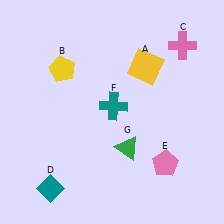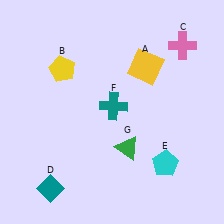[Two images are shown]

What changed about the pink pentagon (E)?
In Image 1, E is pink. In Image 2, it changed to cyan.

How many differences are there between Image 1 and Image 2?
There is 1 difference between the two images.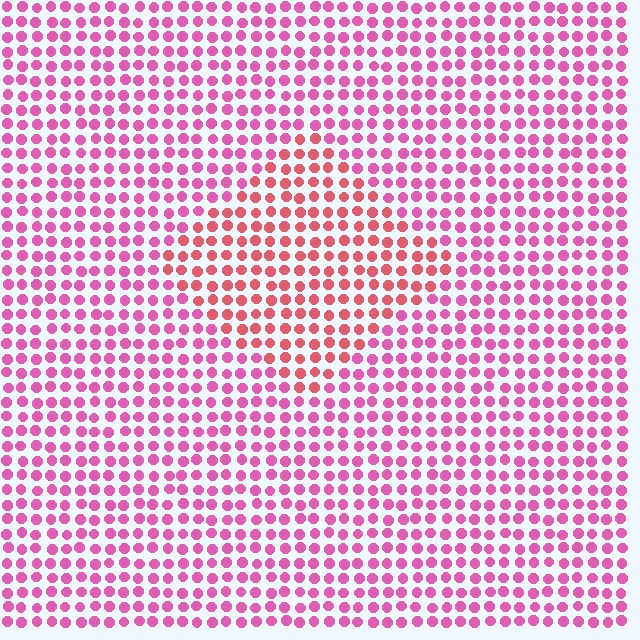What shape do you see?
I see a diamond.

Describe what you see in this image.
The image is filled with small pink elements in a uniform arrangement. A diamond-shaped region is visible where the elements are tinted to a slightly different hue, forming a subtle color boundary.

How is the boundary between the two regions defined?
The boundary is defined purely by a slight shift in hue (about 32 degrees). Spacing, size, and orientation are identical on both sides.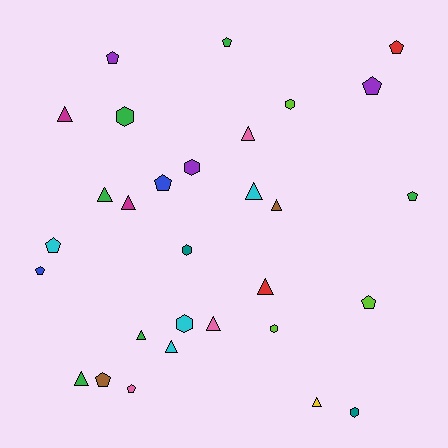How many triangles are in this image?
There are 12 triangles.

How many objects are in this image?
There are 30 objects.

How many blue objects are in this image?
There are 2 blue objects.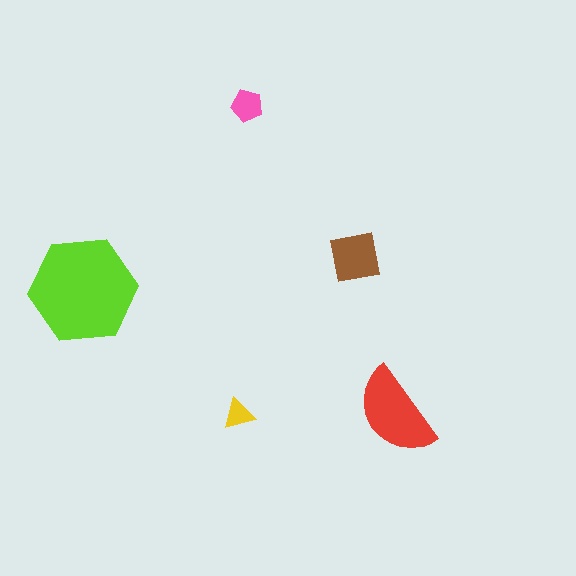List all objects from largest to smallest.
The lime hexagon, the red semicircle, the brown square, the pink pentagon, the yellow triangle.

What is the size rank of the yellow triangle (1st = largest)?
5th.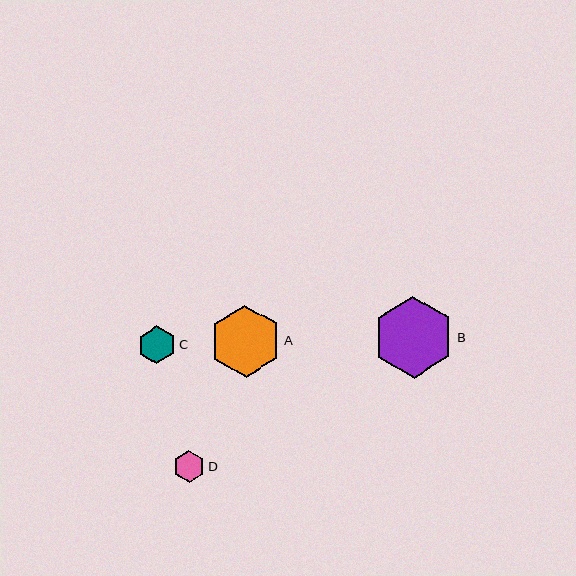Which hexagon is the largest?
Hexagon B is the largest with a size of approximately 81 pixels.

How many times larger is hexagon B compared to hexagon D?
Hexagon B is approximately 2.6 times the size of hexagon D.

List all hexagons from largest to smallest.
From largest to smallest: B, A, C, D.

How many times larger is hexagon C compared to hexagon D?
Hexagon C is approximately 1.2 times the size of hexagon D.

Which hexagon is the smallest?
Hexagon D is the smallest with a size of approximately 32 pixels.